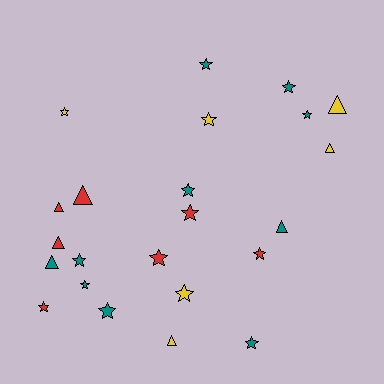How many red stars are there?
There are 4 red stars.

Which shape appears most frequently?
Star, with 15 objects.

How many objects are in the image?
There are 23 objects.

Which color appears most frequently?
Teal, with 10 objects.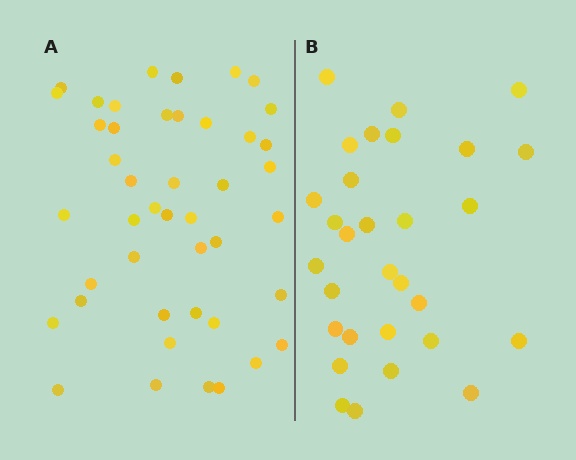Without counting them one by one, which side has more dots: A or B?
Region A (the left region) has more dots.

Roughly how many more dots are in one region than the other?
Region A has approximately 15 more dots than region B.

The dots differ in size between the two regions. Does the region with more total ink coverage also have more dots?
No. Region B has more total ink coverage because its dots are larger, but region A actually contains more individual dots. Total area can be misleading — the number of items is what matters here.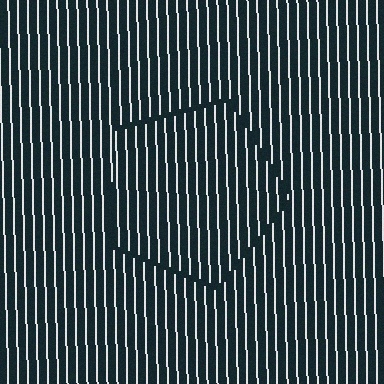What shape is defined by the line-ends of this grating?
An illusory pentagon. The interior of the shape contains the same grating, shifted by half a period — the contour is defined by the phase discontinuity where line-ends from the inner and outer gratings abut.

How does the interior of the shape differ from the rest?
The interior of the shape contains the same grating, shifted by half a period — the contour is defined by the phase discontinuity where line-ends from the inner and outer gratings abut.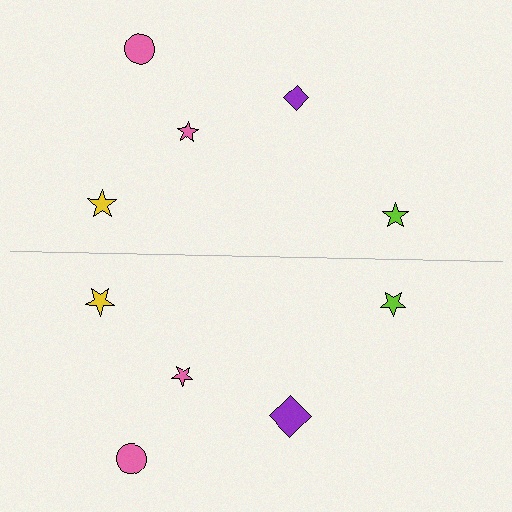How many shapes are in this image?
There are 10 shapes in this image.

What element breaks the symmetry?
The purple diamond on the bottom side has a different size than its mirror counterpart.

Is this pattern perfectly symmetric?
No, the pattern is not perfectly symmetric. The purple diamond on the bottom side has a different size than its mirror counterpart.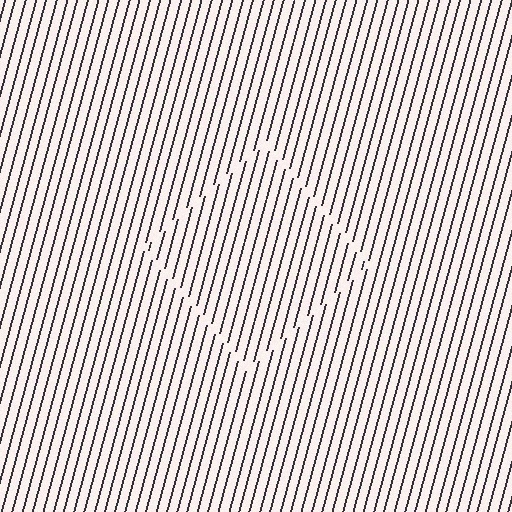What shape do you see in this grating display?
An illusory square. The interior of the shape contains the same grating, shifted by half a period — the contour is defined by the phase discontinuity where line-ends from the inner and outer gratings abut.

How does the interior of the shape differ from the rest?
The interior of the shape contains the same grating, shifted by half a period — the contour is defined by the phase discontinuity where line-ends from the inner and outer gratings abut.